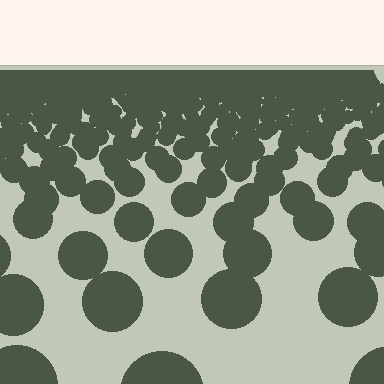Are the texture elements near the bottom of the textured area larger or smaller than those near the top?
Larger. Near the bottom, elements are closer to the viewer and appear at a bigger on-screen size.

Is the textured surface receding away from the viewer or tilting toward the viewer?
The surface is receding away from the viewer. Texture elements get smaller and denser toward the top.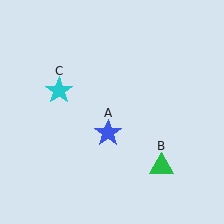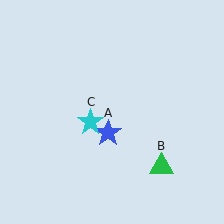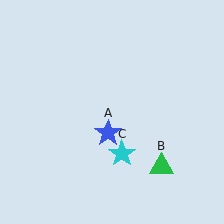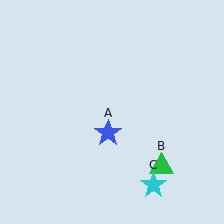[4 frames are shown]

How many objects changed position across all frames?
1 object changed position: cyan star (object C).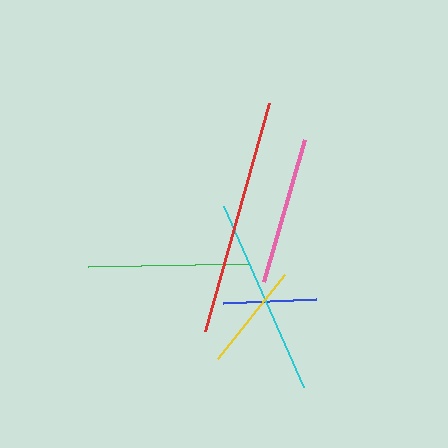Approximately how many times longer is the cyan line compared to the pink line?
The cyan line is approximately 1.3 times the length of the pink line.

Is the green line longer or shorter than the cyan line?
The cyan line is longer than the green line.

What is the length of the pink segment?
The pink segment is approximately 148 pixels long.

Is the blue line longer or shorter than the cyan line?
The cyan line is longer than the blue line.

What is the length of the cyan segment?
The cyan segment is approximately 197 pixels long.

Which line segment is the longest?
The red line is the longest at approximately 237 pixels.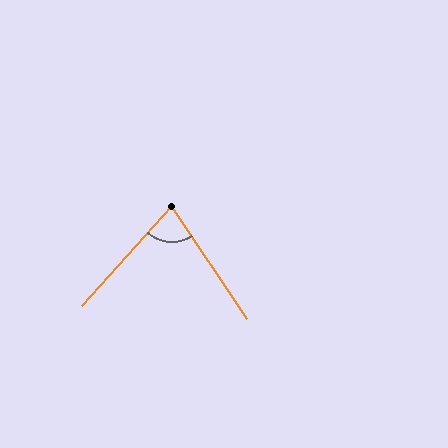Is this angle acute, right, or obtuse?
It is acute.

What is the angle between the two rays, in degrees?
Approximately 76 degrees.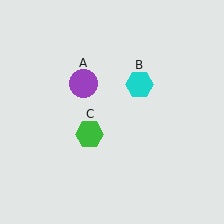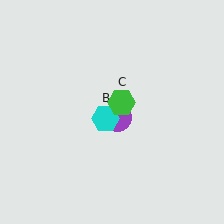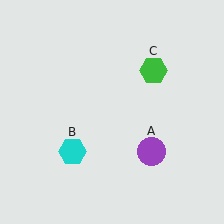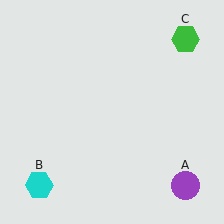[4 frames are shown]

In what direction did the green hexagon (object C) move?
The green hexagon (object C) moved up and to the right.